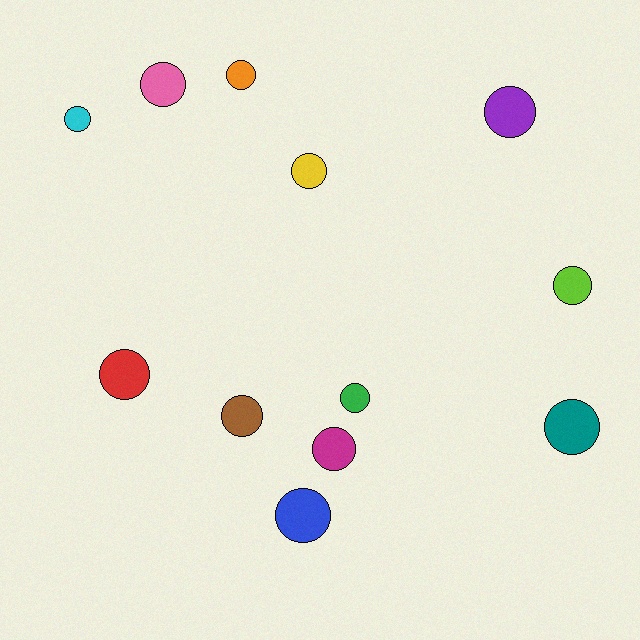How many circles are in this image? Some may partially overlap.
There are 12 circles.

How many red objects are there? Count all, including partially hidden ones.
There is 1 red object.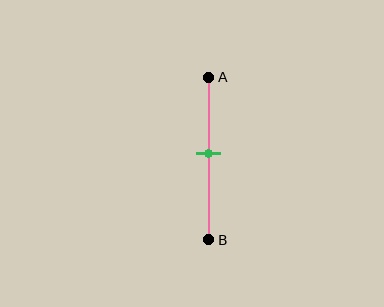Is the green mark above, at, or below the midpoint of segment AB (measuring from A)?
The green mark is approximately at the midpoint of segment AB.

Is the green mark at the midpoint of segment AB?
Yes, the mark is approximately at the midpoint.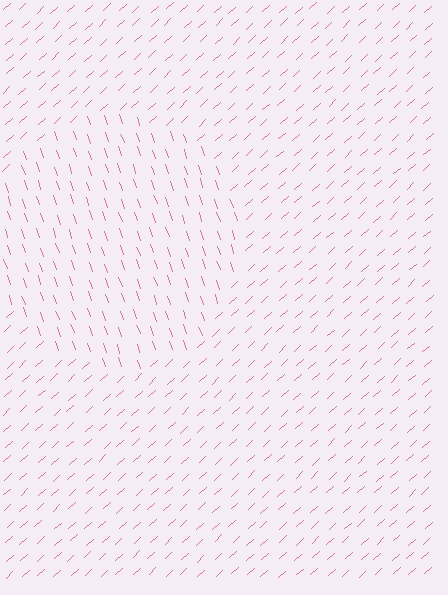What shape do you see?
I see a circle.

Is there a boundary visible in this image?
Yes, there is a texture boundary formed by a change in line orientation.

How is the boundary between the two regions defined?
The boundary is defined purely by a change in line orientation (approximately 66 degrees difference). All lines are the same color and thickness.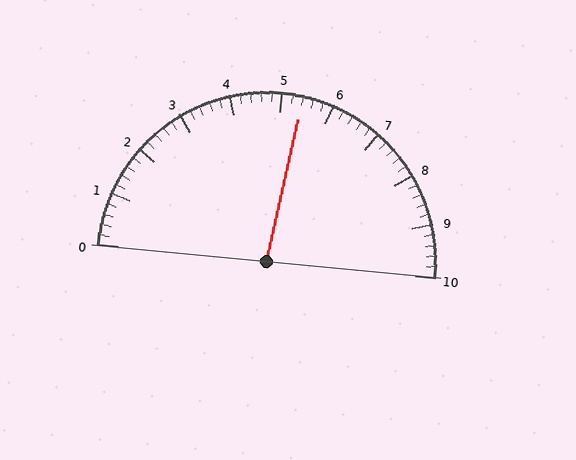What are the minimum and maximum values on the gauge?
The gauge ranges from 0 to 10.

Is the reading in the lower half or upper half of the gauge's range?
The reading is in the upper half of the range (0 to 10).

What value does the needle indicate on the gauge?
The needle indicates approximately 5.4.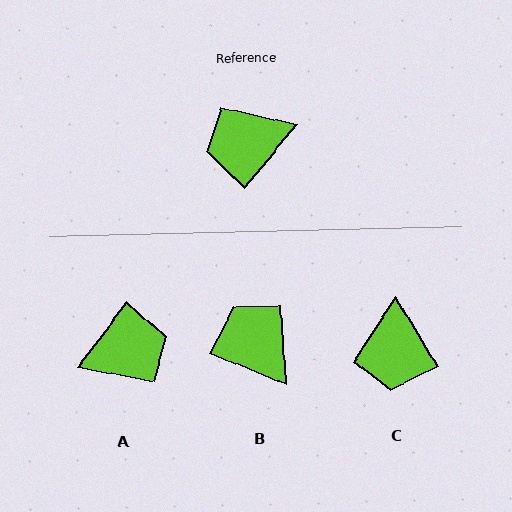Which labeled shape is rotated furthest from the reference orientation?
A, about 177 degrees away.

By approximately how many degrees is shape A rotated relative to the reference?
Approximately 177 degrees clockwise.